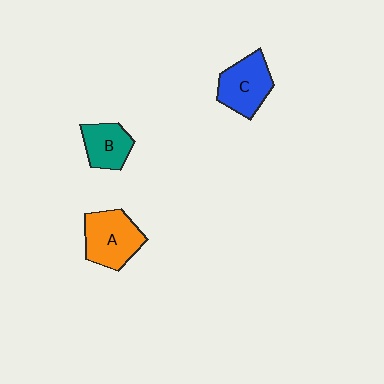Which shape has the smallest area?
Shape B (teal).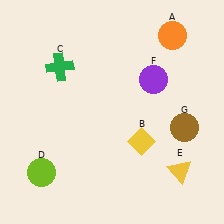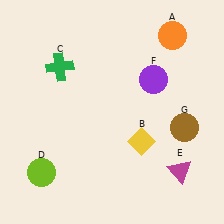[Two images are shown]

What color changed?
The triangle (E) changed from yellow in Image 1 to magenta in Image 2.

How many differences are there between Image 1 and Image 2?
There is 1 difference between the two images.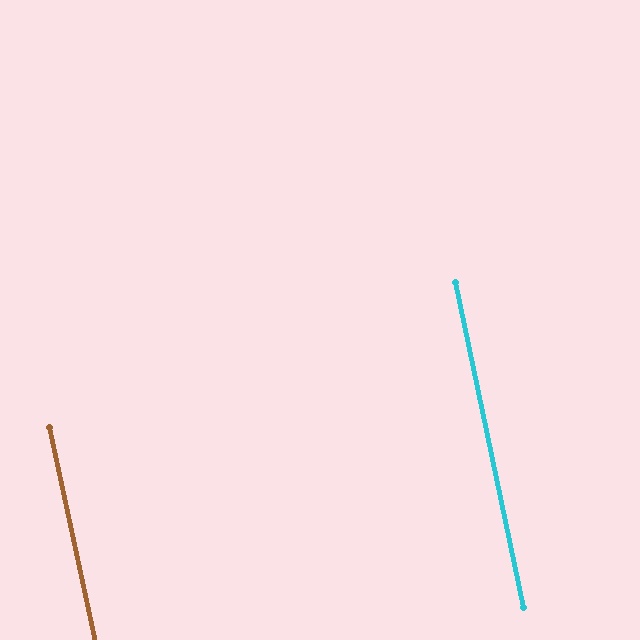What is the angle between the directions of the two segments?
Approximately 0 degrees.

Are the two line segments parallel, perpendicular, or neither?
Parallel — their directions differ by only 0.4°.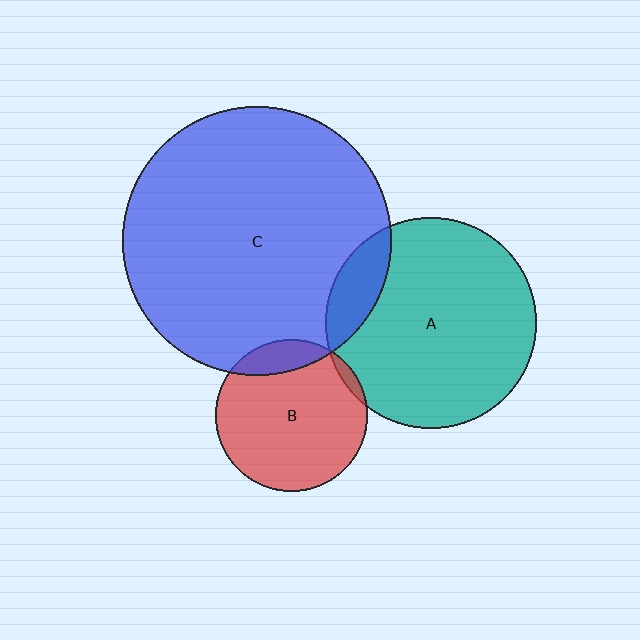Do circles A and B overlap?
Yes.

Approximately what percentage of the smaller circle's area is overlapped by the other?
Approximately 5%.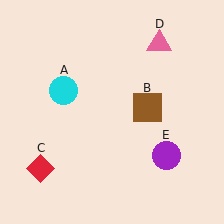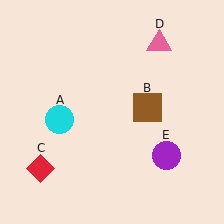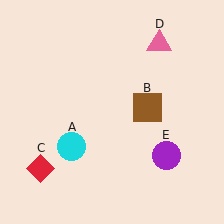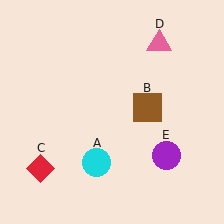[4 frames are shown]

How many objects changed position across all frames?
1 object changed position: cyan circle (object A).